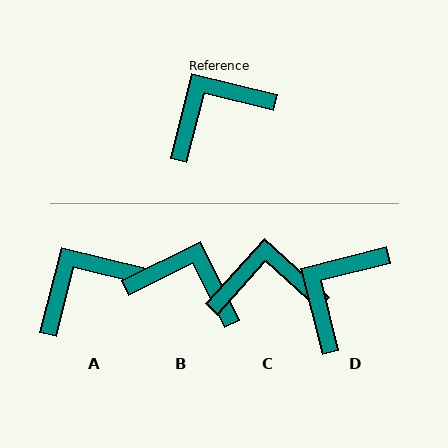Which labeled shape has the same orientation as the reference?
A.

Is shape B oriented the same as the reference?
No, it is off by about 49 degrees.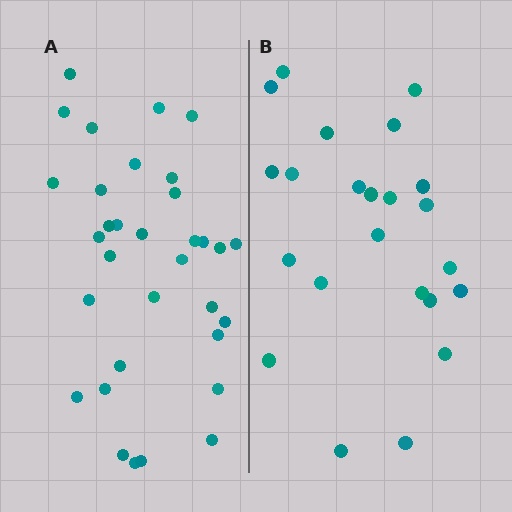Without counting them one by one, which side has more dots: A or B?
Region A (the left region) has more dots.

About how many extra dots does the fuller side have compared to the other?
Region A has roughly 10 or so more dots than region B.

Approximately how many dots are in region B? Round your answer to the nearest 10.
About 20 dots. (The exact count is 23, which rounds to 20.)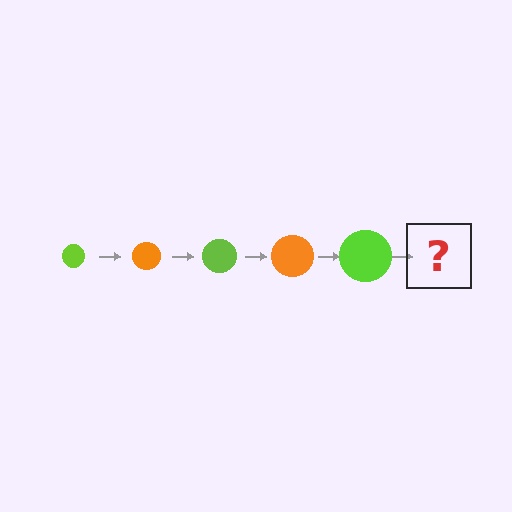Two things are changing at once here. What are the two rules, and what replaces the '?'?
The two rules are that the circle grows larger each step and the color cycles through lime and orange. The '?' should be an orange circle, larger than the previous one.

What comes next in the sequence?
The next element should be an orange circle, larger than the previous one.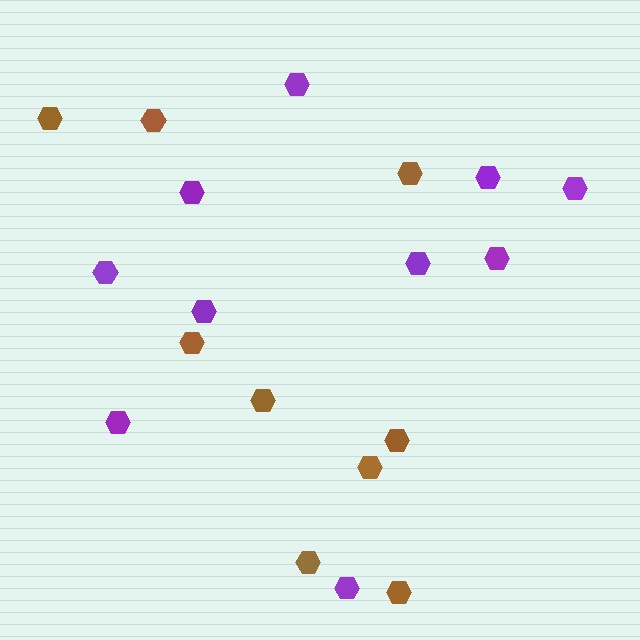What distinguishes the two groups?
There are 2 groups: one group of purple hexagons (10) and one group of brown hexagons (9).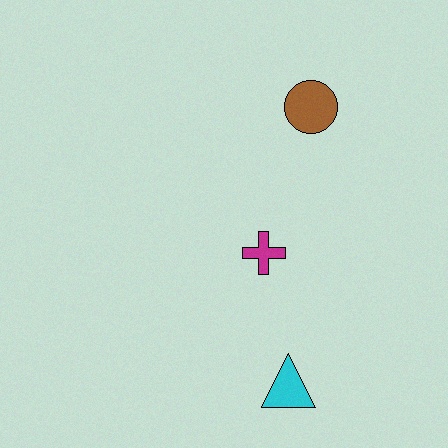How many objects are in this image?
There are 3 objects.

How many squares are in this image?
There are no squares.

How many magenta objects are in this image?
There is 1 magenta object.